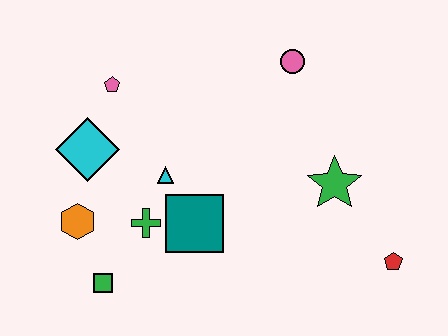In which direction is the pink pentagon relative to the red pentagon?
The pink pentagon is to the left of the red pentagon.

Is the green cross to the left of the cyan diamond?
No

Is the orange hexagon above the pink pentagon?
No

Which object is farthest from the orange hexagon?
The red pentagon is farthest from the orange hexagon.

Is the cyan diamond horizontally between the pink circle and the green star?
No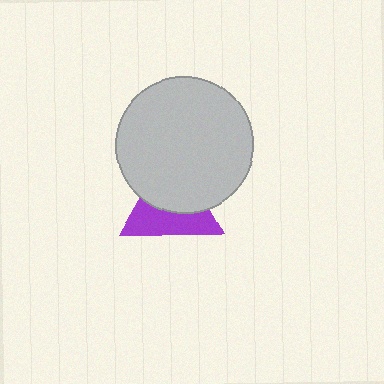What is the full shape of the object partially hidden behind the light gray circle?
The partially hidden object is a purple triangle.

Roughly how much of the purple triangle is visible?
About half of it is visible (roughly 48%).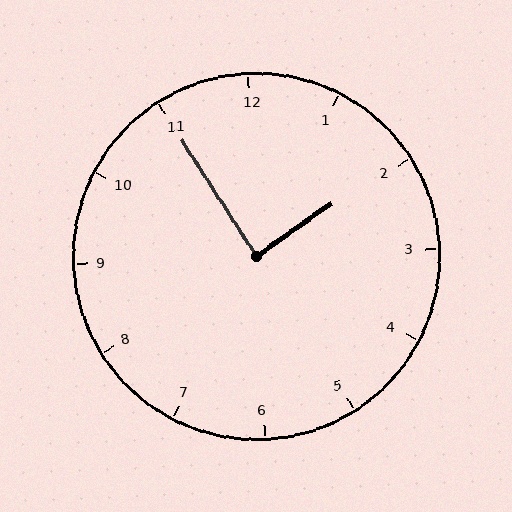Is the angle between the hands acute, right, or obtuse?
It is right.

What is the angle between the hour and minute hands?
Approximately 88 degrees.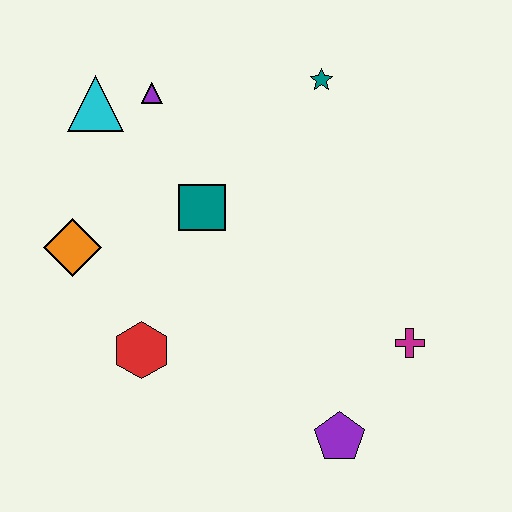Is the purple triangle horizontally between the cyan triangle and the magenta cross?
Yes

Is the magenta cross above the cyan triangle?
No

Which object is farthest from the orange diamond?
The magenta cross is farthest from the orange diamond.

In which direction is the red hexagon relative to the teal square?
The red hexagon is below the teal square.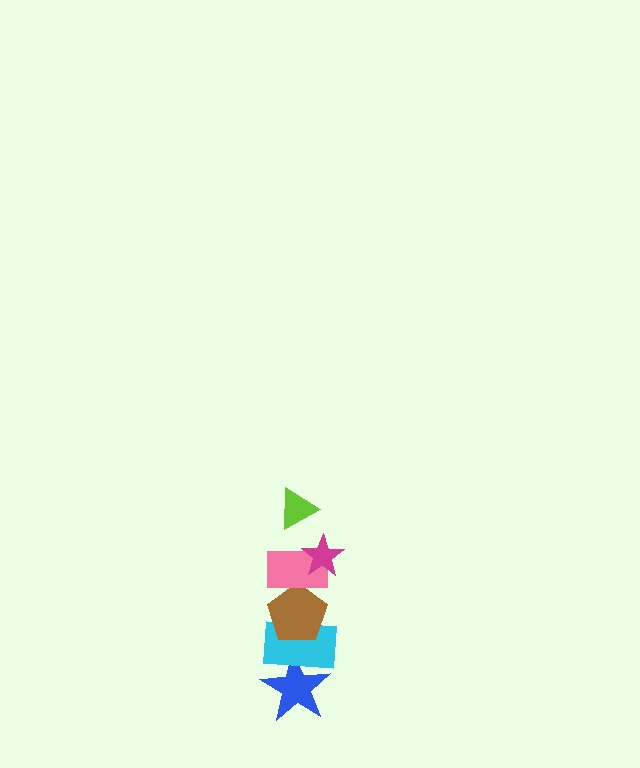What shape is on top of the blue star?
The cyan rectangle is on top of the blue star.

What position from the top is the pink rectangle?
The pink rectangle is 3rd from the top.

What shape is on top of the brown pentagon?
The pink rectangle is on top of the brown pentagon.